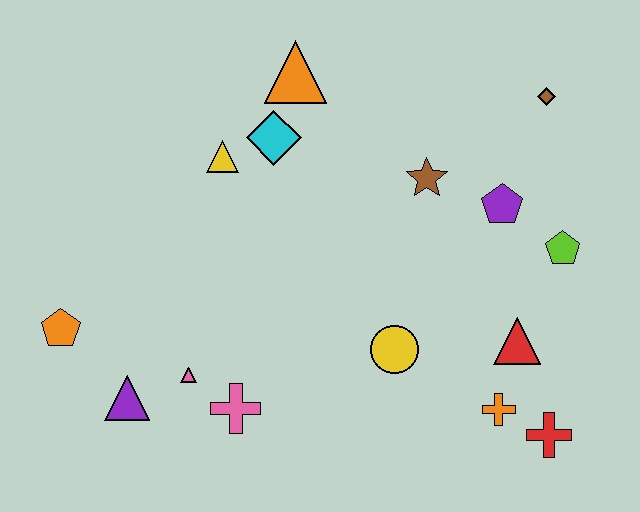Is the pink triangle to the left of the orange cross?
Yes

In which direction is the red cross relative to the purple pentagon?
The red cross is below the purple pentagon.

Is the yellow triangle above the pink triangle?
Yes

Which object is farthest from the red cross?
The orange pentagon is farthest from the red cross.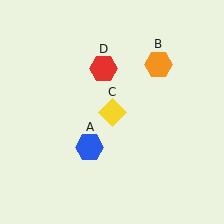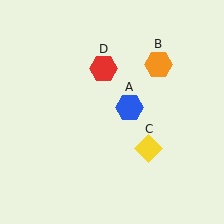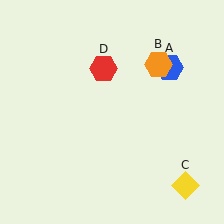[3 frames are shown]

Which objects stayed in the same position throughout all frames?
Orange hexagon (object B) and red hexagon (object D) remained stationary.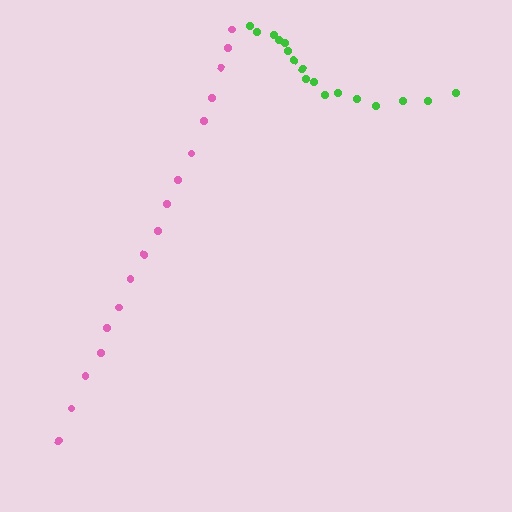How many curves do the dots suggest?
There are 2 distinct paths.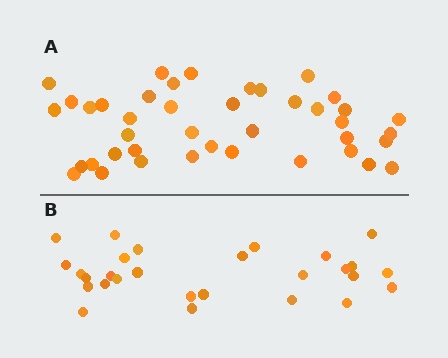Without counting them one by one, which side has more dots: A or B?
Region A (the top region) has more dots.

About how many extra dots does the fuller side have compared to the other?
Region A has approximately 15 more dots than region B.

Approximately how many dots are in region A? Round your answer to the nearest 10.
About 40 dots. (The exact count is 41, which rounds to 40.)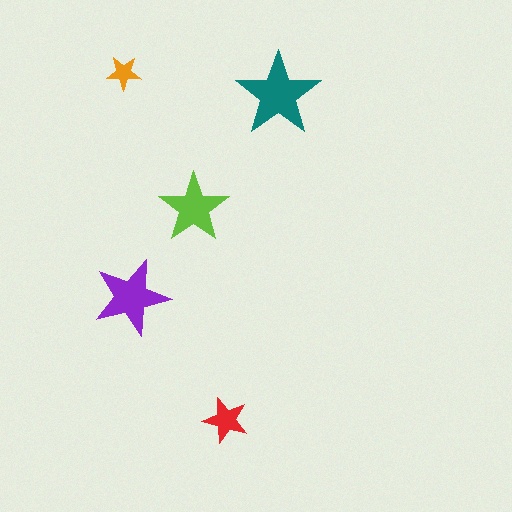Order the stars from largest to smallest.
the teal one, the purple one, the lime one, the red one, the orange one.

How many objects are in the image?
There are 5 objects in the image.